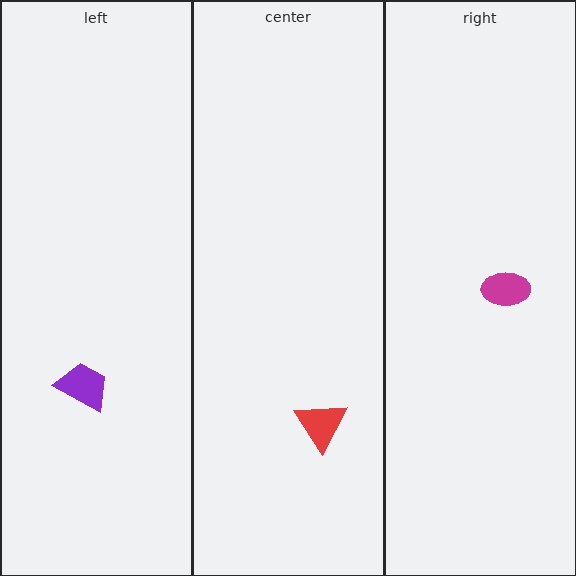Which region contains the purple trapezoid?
The left region.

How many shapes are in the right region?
1.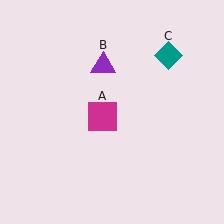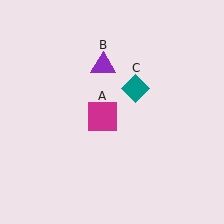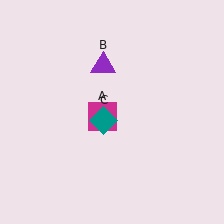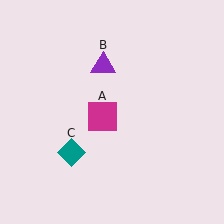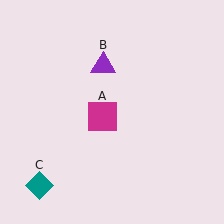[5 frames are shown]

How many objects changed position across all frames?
1 object changed position: teal diamond (object C).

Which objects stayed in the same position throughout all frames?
Magenta square (object A) and purple triangle (object B) remained stationary.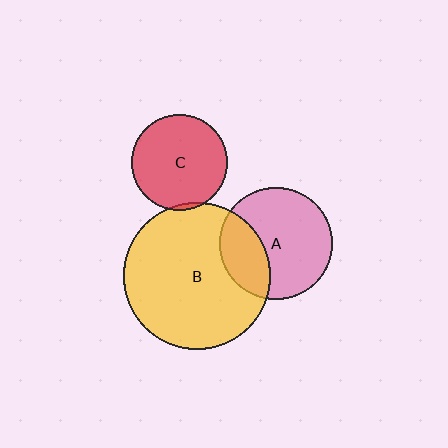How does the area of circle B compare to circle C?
Approximately 2.4 times.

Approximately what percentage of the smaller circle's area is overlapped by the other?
Approximately 30%.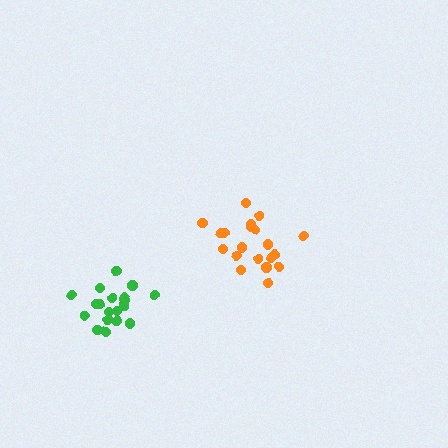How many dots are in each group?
Group 1: 20 dots, Group 2: 20 dots (40 total).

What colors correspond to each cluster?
The clusters are colored: orange, green.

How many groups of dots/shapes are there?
There are 2 groups.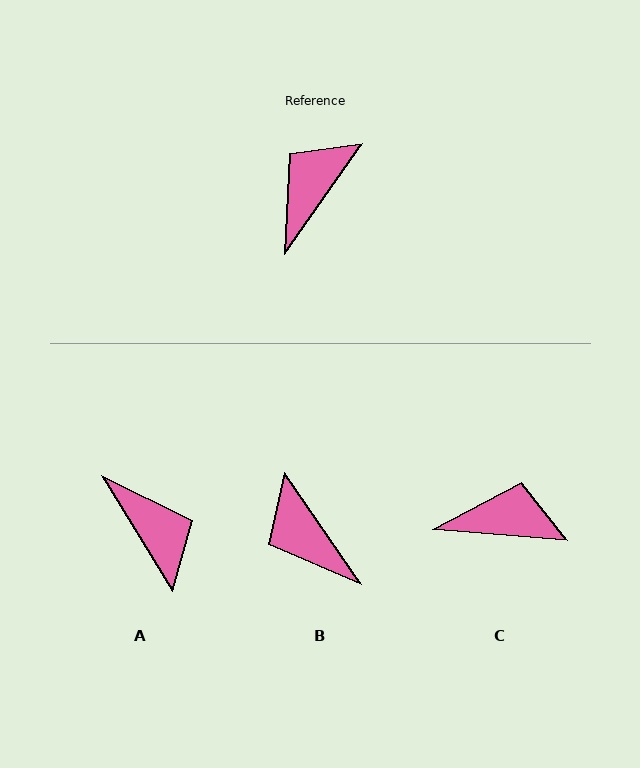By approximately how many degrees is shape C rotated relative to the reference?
Approximately 59 degrees clockwise.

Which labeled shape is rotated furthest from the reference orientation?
A, about 113 degrees away.